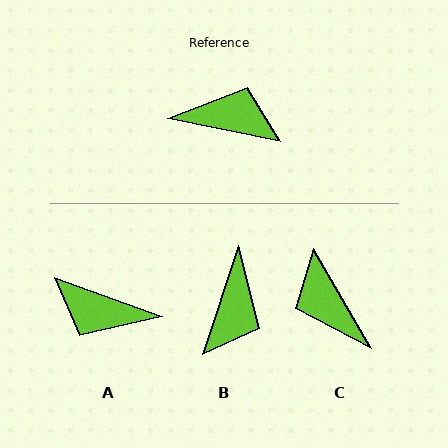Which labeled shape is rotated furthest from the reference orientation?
A, about 172 degrees away.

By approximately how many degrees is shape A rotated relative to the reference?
Approximately 172 degrees counter-clockwise.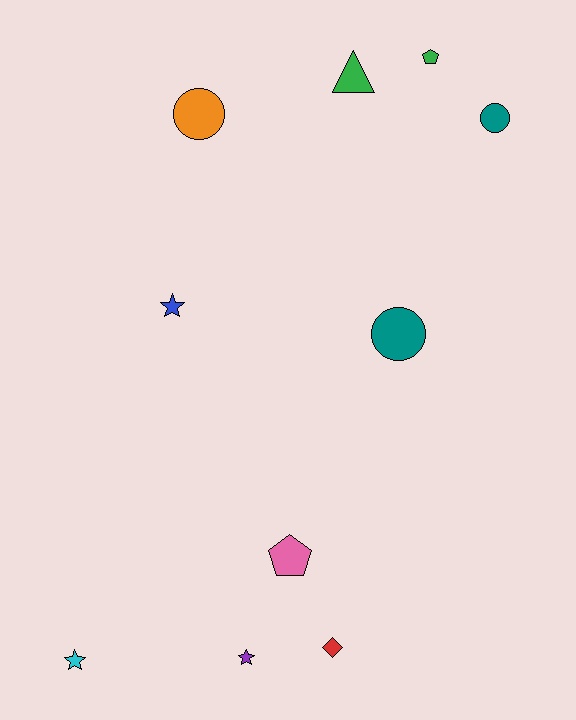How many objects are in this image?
There are 10 objects.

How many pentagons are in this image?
There are 2 pentagons.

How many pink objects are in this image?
There is 1 pink object.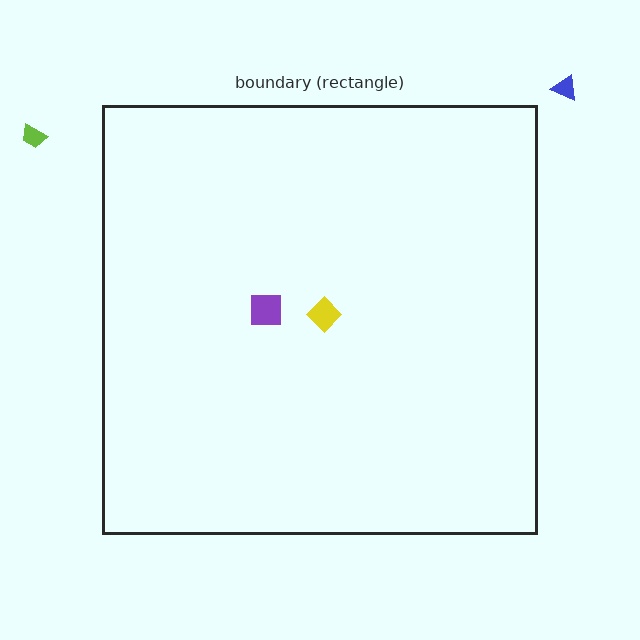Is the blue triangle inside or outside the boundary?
Outside.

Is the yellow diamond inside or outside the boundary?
Inside.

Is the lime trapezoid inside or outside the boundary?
Outside.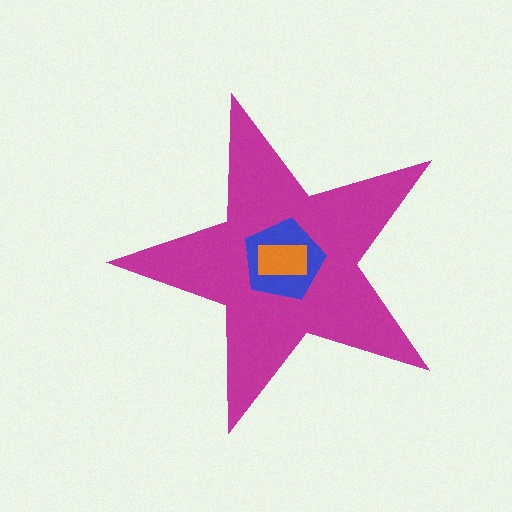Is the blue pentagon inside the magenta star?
Yes.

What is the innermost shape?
The orange rectangle.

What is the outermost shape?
The magenta star.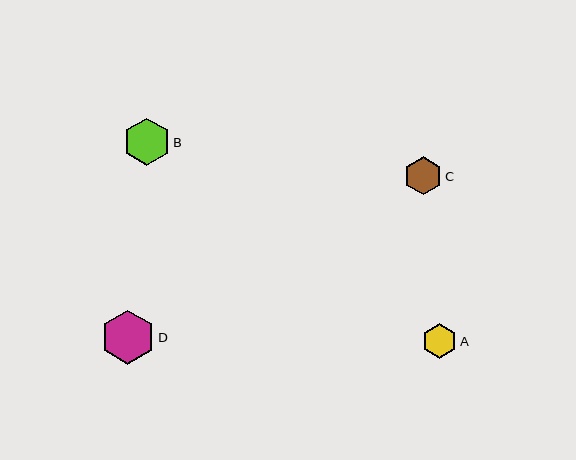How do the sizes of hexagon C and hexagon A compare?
Hexagon C and hexagon A are approximately the same size.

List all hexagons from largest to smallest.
From largest to smallest: D, B, C, A.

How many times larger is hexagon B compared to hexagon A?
Hexagon B is approximately 1.3 times the size of hexagon A.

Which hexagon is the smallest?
Hexagon A is the smallest with a size of approximately 35 pixels.